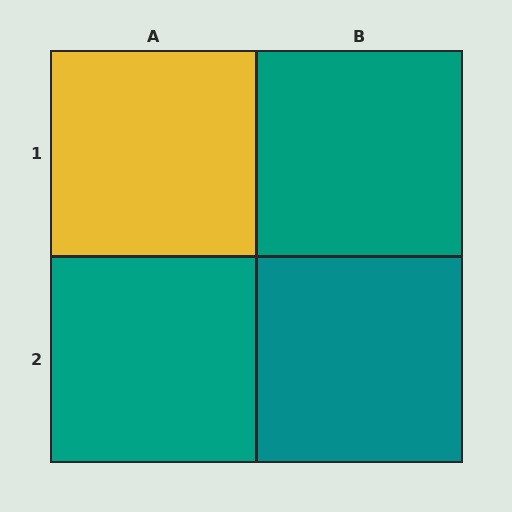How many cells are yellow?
1 cell is yellow.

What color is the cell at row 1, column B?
Teal.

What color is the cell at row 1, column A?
Yellow.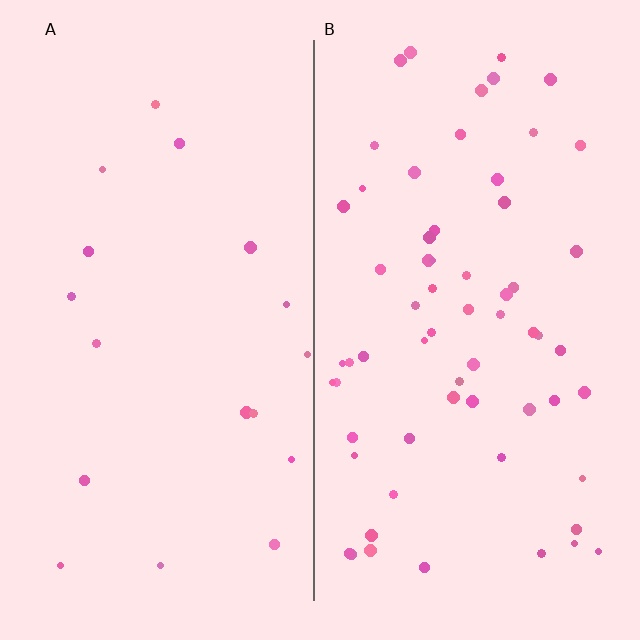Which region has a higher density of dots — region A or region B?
B (the right).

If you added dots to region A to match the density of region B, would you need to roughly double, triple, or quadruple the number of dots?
Approximately quadruple.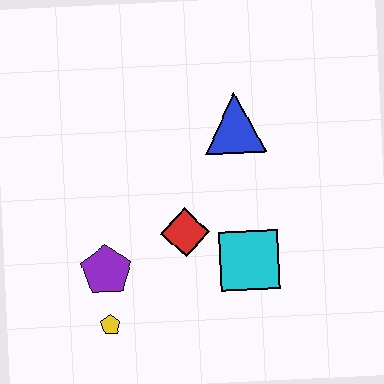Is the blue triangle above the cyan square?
Yes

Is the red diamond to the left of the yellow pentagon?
No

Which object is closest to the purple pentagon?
The yellow pentagon is closest to the purple pentagon.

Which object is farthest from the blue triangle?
The yellow pentagon is farthest from the blue triangle.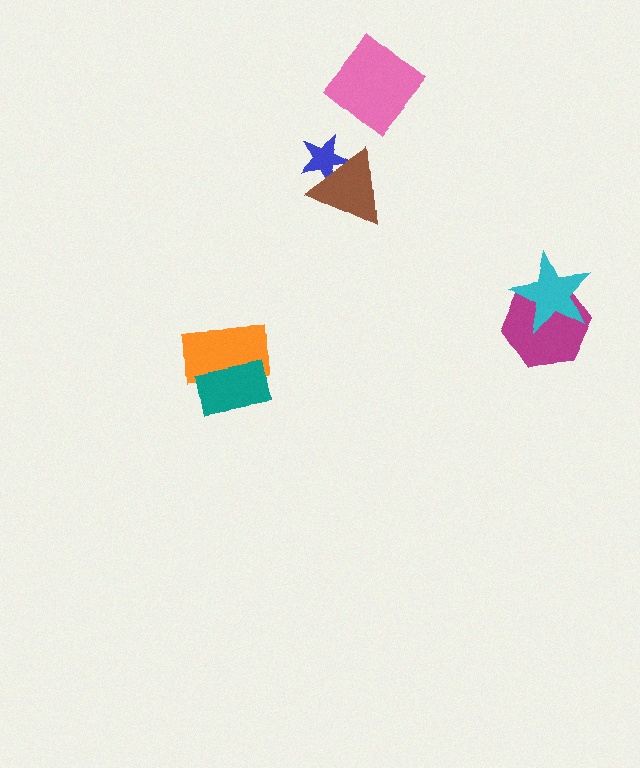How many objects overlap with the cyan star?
1 object overlaps with the cyan star.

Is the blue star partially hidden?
Yes, it is partially covered by another shape.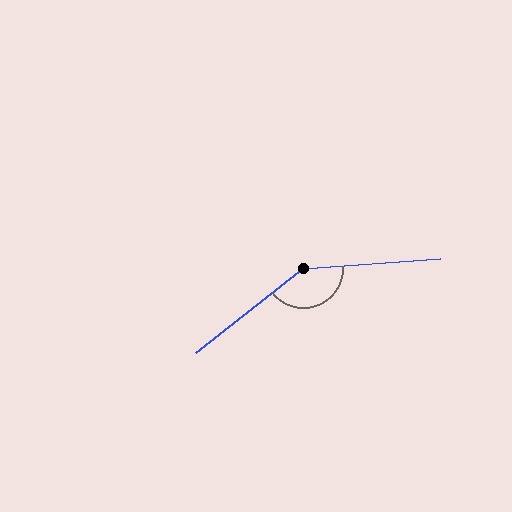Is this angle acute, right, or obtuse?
It is obtuse.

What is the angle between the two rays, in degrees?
Approximately 146 degrees.